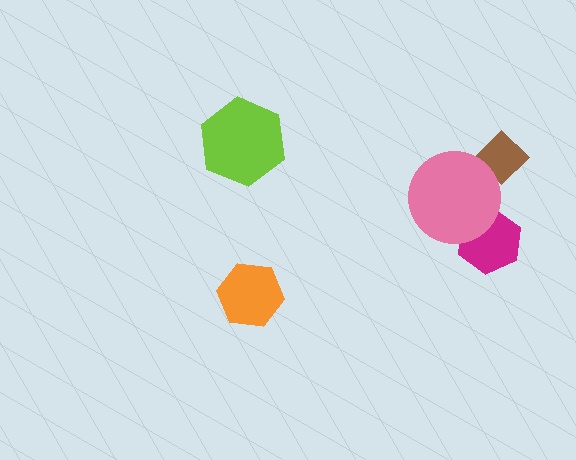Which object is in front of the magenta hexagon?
The pink circle is in front of the magenta hexagon.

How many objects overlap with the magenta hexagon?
1 object overlaps with the magenta hexagon.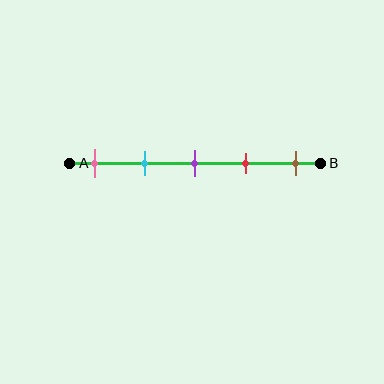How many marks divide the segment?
There are 5 marks dividing the segment.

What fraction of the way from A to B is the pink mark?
The pink mark is approximately 10% (0.1) of the way from A to B.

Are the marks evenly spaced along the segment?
Yes, the marks are approximately evenly spaced.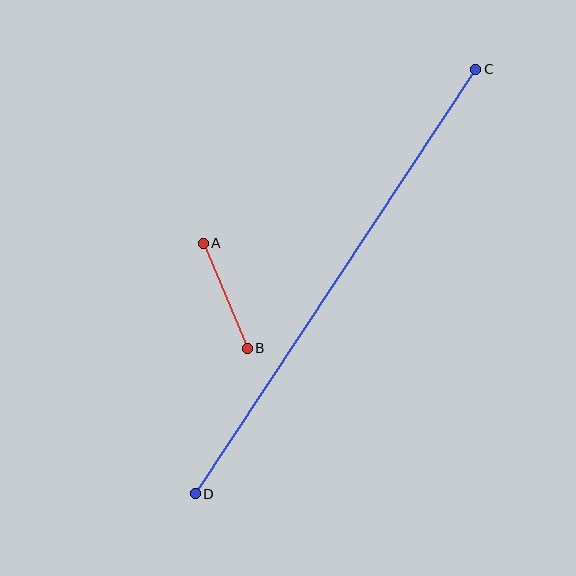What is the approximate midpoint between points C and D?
The midpoint is at approximately (336, 282) pixels.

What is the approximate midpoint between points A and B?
The midpoint is at approximately (225, 296) pixels.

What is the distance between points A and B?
The distance is approximately 114 pixels.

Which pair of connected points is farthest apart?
Points C and D are farthest apart.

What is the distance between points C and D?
The distance is approximately 509 pixels.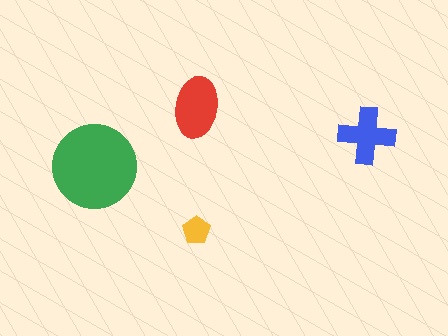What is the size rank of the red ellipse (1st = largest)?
2nd.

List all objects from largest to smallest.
The green circle, the red ellipse, the blue cross, the yellow pentagon.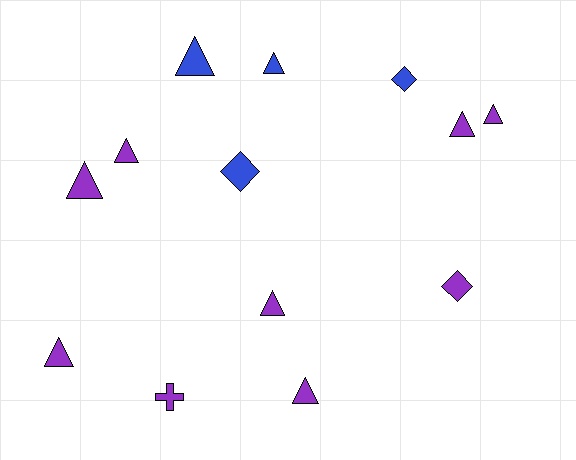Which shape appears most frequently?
Triangle, with 9 objects.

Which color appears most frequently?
Purple, with 9 objects.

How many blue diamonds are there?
There are 2 blue diamonds.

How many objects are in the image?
There are 13 objects.